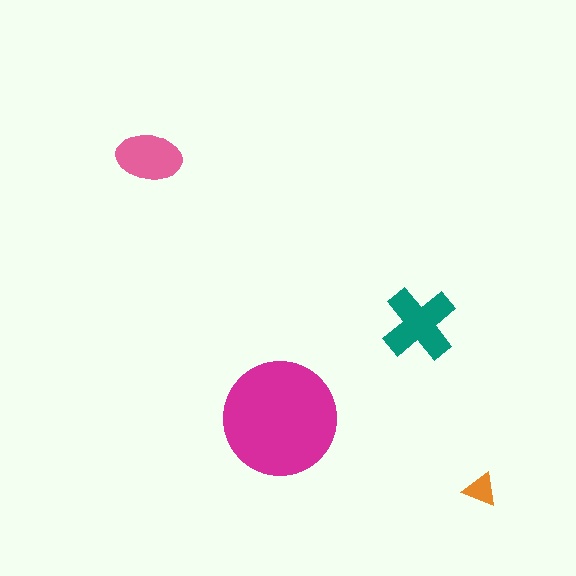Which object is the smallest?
The orange triangle.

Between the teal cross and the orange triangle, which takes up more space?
The teal cross.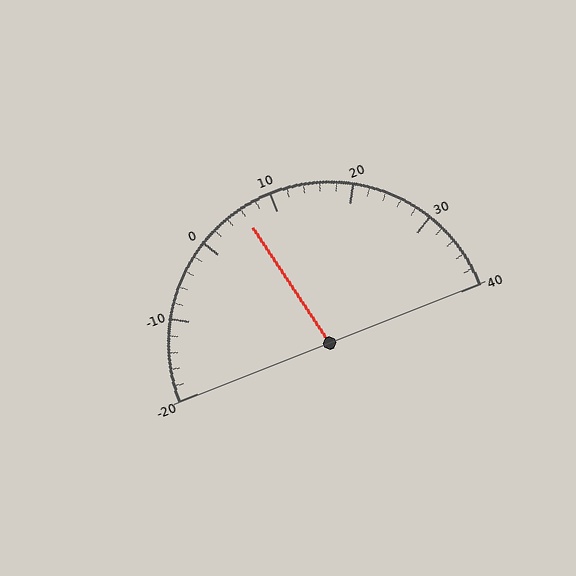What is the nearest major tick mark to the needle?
The nearest major tick mark is 10.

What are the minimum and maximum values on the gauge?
The gauge ranges from -20 to 40.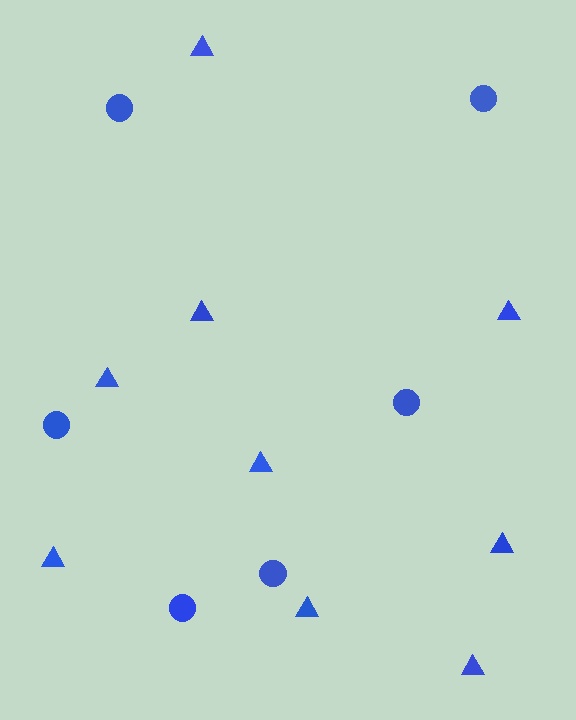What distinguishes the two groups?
There are 2 groups: one group of triangles (9) and one group of circles (6).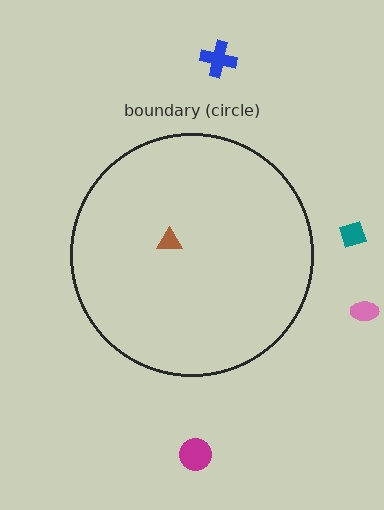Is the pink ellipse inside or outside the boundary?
Outside.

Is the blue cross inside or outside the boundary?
Outside.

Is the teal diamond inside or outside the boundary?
Outside.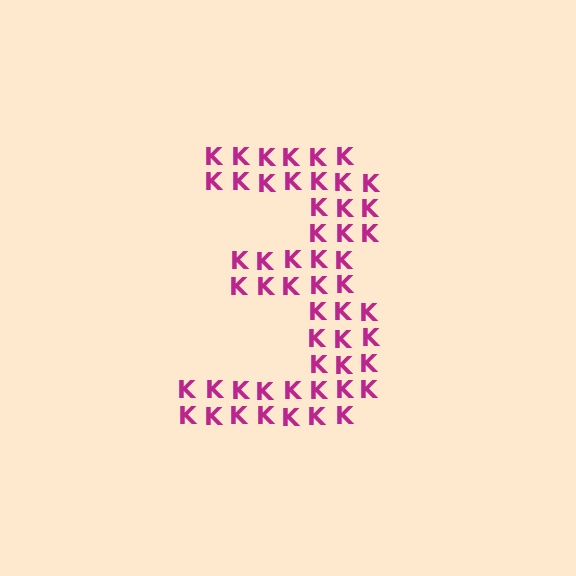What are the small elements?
The small elements are letter K's.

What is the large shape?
The large shape is the digit 3.